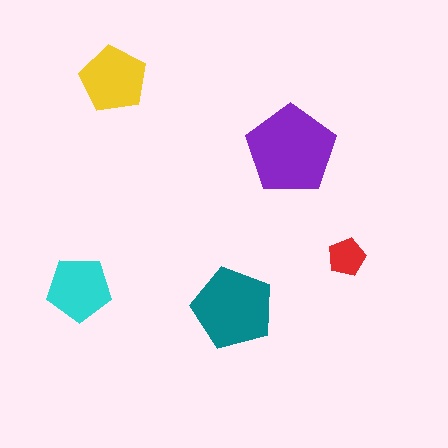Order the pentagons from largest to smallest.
the purple one, the teal one, the yellow one, the cyan one, the red one.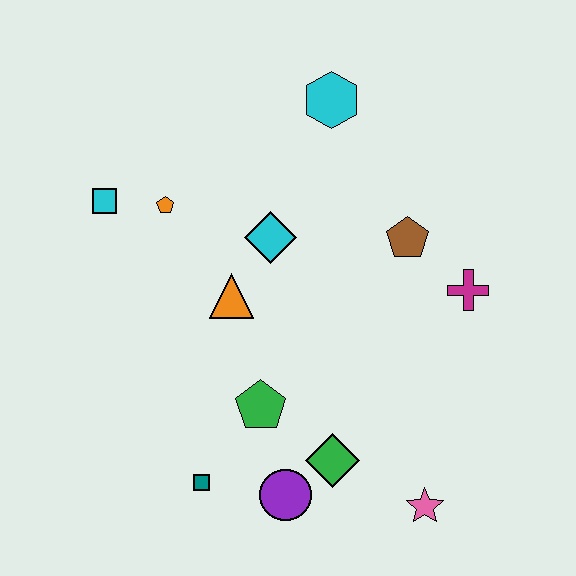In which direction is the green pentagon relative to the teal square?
The green pentagon is above the teal square.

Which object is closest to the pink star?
The green diamond is closest to the pink star.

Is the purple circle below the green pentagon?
Yes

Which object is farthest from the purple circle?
The cyan hexagon is farthest from the purple circle.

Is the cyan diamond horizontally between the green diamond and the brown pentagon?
No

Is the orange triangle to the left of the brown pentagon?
Yes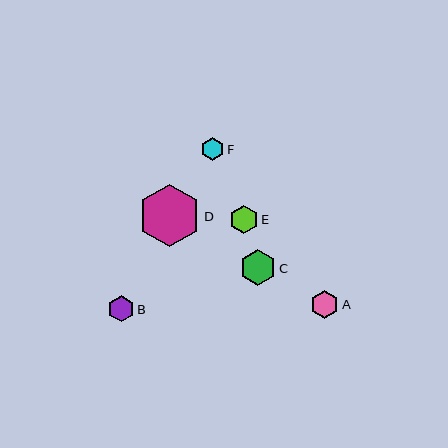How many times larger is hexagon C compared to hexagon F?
Hexagon C is approximately 1.6 times the size of hexagon F.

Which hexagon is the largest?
Hexagon D is the largest with a size of approximately 62 pixels.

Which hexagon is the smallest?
Hexagon F is the smallest with a size of approximately 23 pixels.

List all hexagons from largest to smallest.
From largest to smallest: D, C, E, A, B, F.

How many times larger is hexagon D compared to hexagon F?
Hexagon D is approximately 2.7 times the size of hexagon F.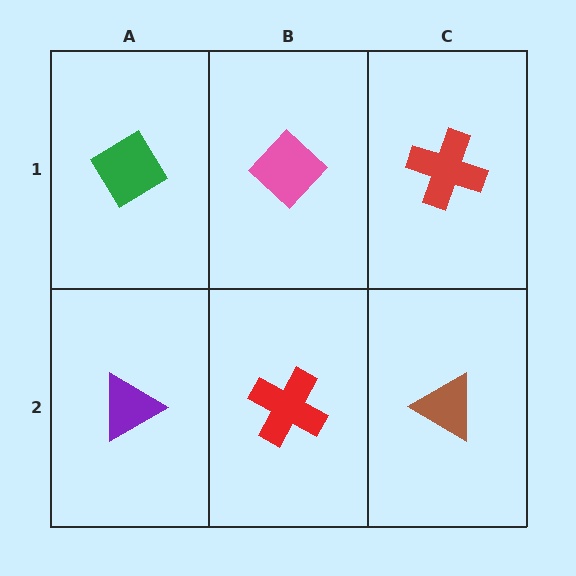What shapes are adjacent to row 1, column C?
A brown triangle (row 2, column C), a pink diamond (row 1, column B).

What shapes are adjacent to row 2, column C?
A red cross (row 1, column C), a red cross (row 2, column B).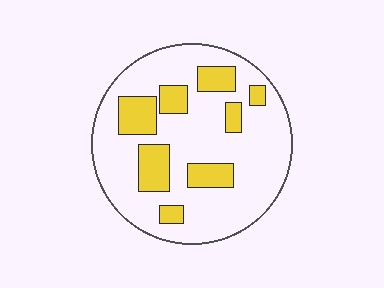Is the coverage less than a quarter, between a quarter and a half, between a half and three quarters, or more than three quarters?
Less than a quarter.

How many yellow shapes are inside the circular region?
8.